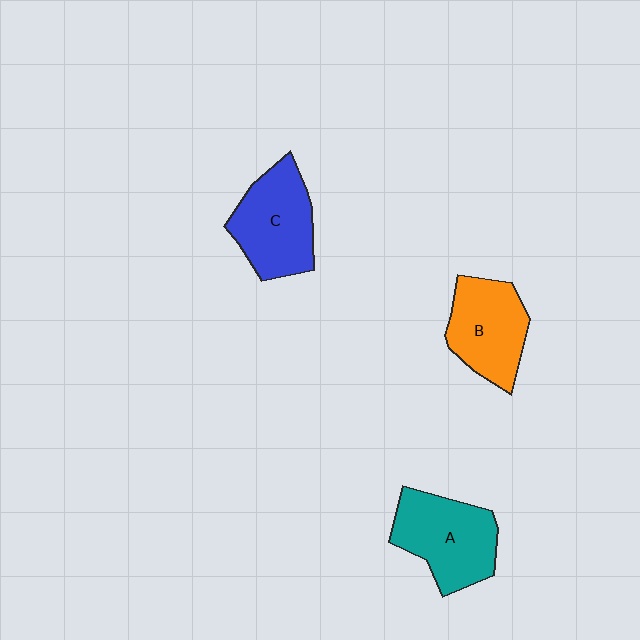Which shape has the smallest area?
Shape B (orange).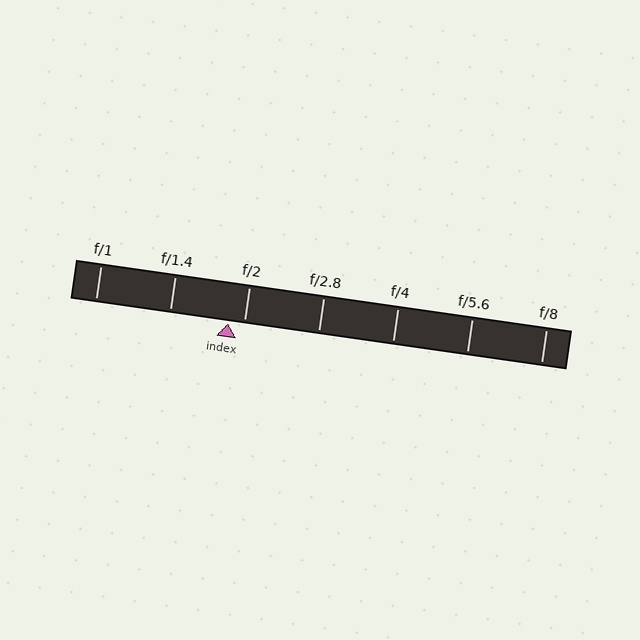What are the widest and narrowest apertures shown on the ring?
The widest aperture shown is f/1 and the narrowest is f/8.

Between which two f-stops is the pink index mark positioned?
The index mark is between f/1.4 and f/2.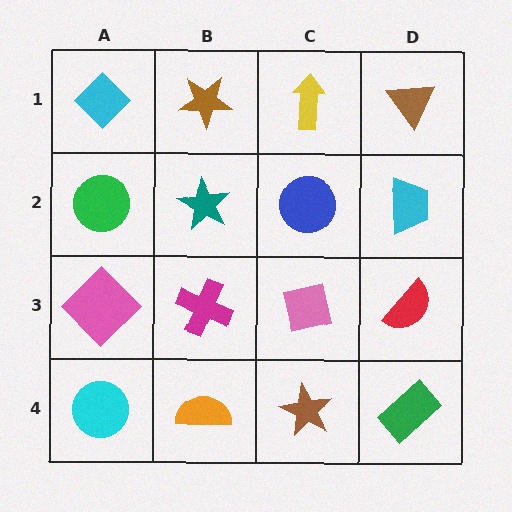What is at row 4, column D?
A green rectangle.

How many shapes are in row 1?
4 shapes.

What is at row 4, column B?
An orange semicircle.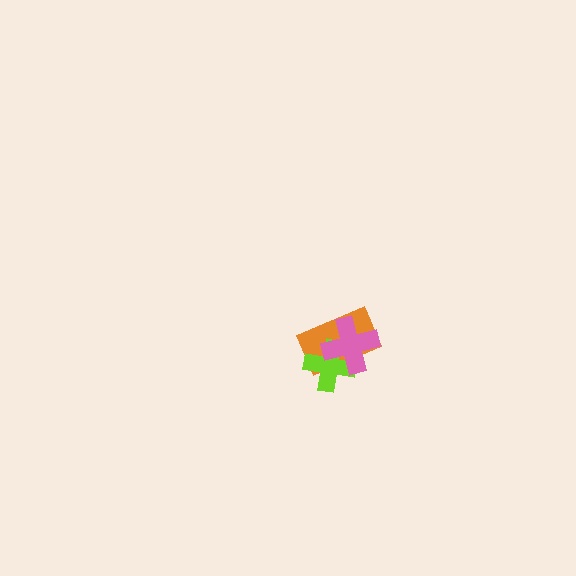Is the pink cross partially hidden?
No, no other shape covers it.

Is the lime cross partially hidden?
Yes, it is partially covered by another shape.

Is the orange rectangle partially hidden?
Yes, it is partially covered by another shape.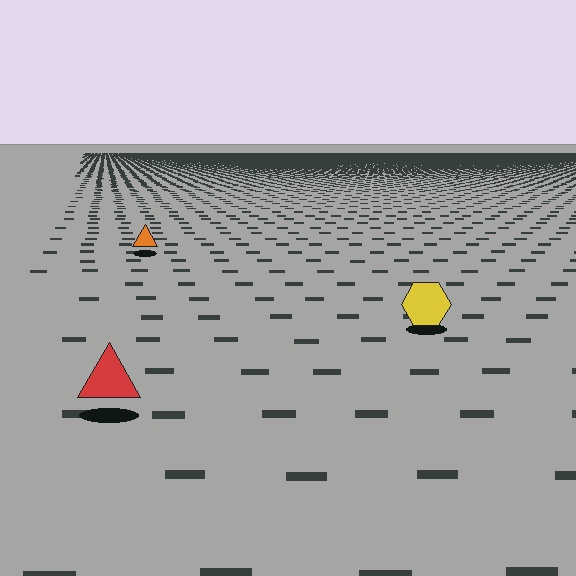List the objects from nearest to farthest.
From nearest to farthest: the red triangle, the yellow hexagon, the orange triangle.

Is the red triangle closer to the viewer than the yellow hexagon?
Yes. The red triangle is closer — you can tell from the texture gradient: the ground texture is coarser near it.